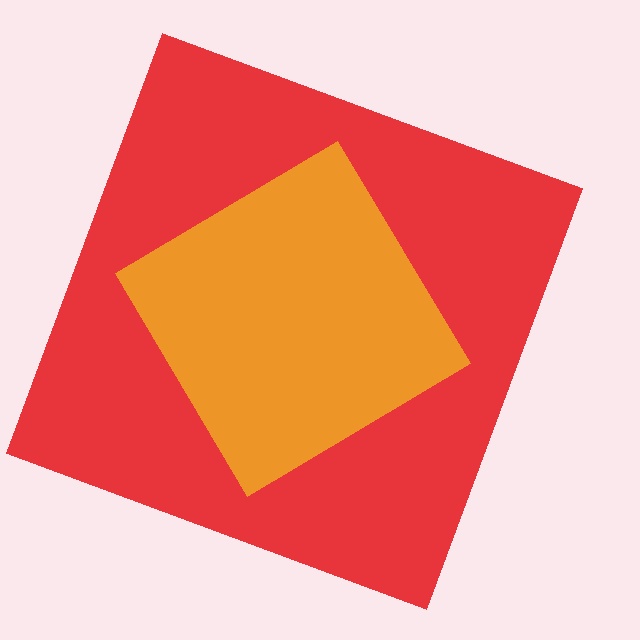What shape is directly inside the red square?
The orange diamond.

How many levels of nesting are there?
2.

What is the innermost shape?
The orange diamond.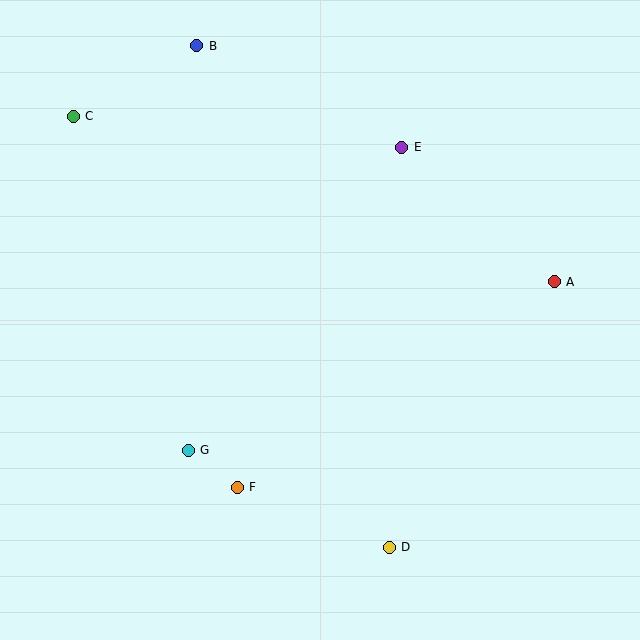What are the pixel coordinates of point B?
Point B is at (197, 46).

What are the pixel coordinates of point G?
Point G is at (188, 450).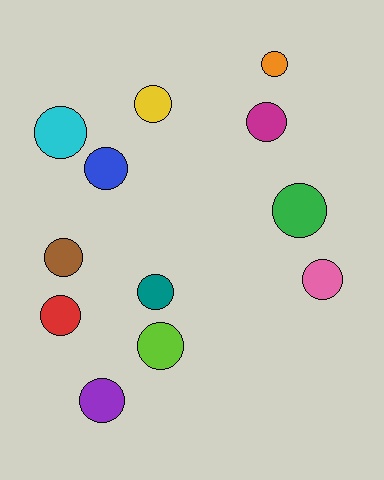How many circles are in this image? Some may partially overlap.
There are 12 circles.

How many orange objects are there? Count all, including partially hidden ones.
There is 1 orange object.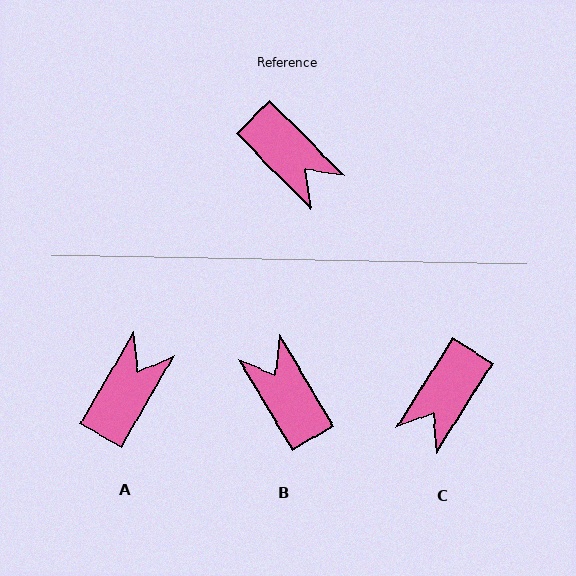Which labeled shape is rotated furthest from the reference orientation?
B, about 166 degrees away.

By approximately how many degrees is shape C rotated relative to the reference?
Approximately 77 degrees clockwise.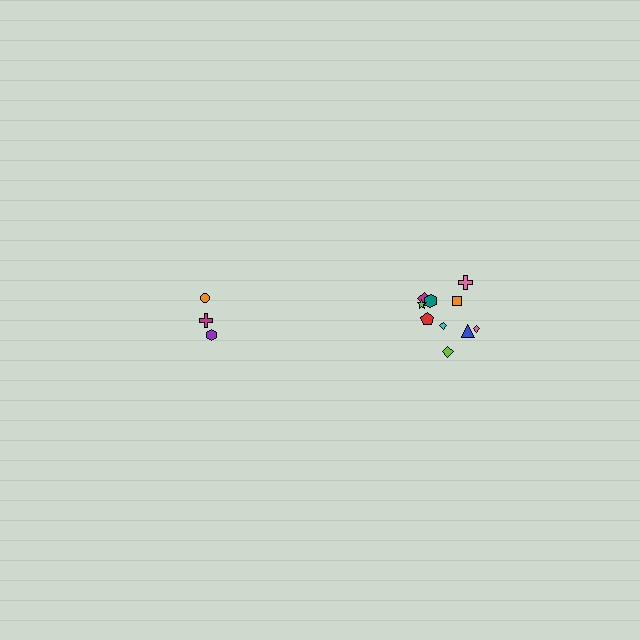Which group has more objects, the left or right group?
The right group.